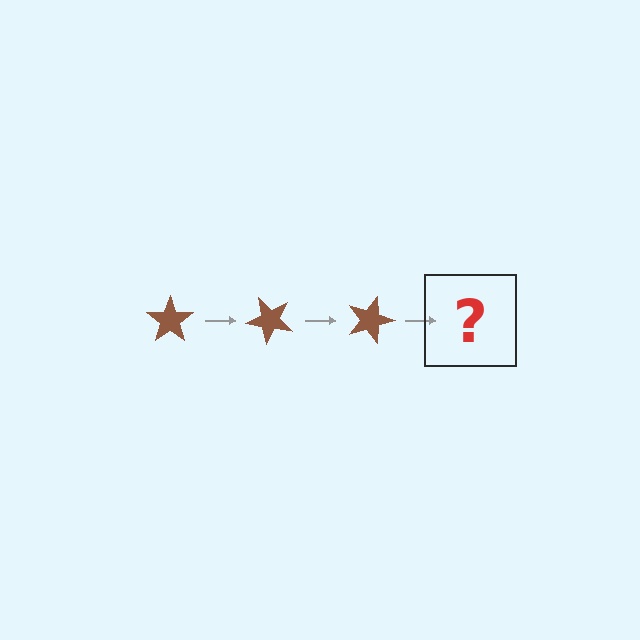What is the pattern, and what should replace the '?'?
The pattern is that the star rotates 45 degrees each step. The '?' should be a brown star rotated 135 degrees.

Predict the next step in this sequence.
The next step is a brown star rotated 135 degrees.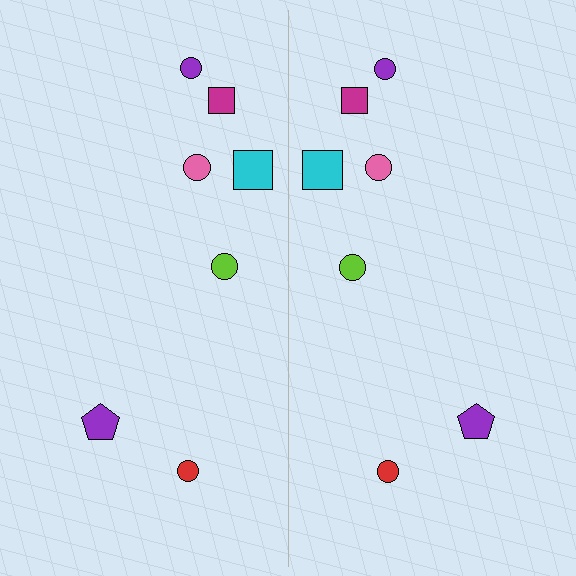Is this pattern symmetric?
Yes, this pattern has bilateral (reflection) symmetry.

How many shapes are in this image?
There are 14 shapes in this image.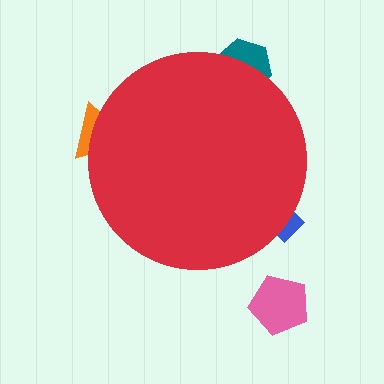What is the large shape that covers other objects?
A red circle.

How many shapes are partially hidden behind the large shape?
3 shapes are partially hidden.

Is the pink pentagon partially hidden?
No, the pink pentagon is fully visible.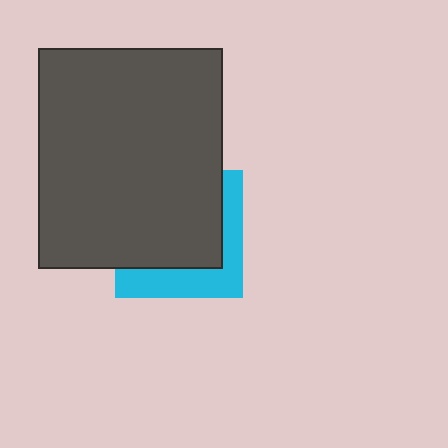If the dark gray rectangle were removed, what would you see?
You would see the complete cyan square.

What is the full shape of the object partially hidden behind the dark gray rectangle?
The partially hidden object is a cyan square.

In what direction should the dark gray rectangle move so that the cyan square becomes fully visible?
The dark gray rectangle should move toward the upper-left. That is the shortest direction to clear the overlap and leave the cyan square fully visible.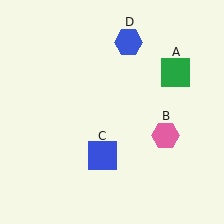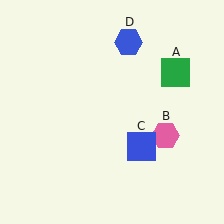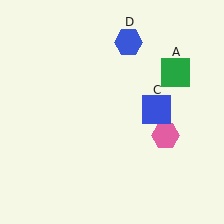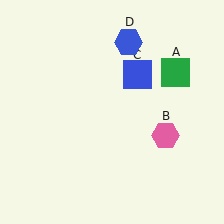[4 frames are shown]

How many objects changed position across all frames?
1 object changed position: blue square (object C).